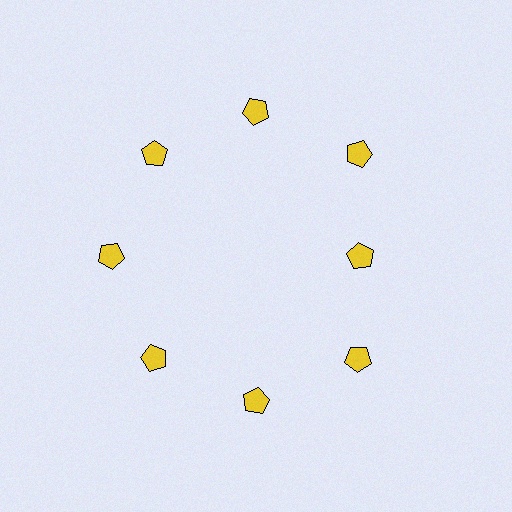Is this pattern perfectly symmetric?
No. The 8 yellow pentagons are arranged in a ring, but one element near the 3 o'clock position is pulled inward toward the center, breaking the 8-fold rotational symmetry.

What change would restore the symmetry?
The symmetry would be restored by moving it outward, back onto the ring so that all 8 pentagons sit at equal angles and equal distance from the center.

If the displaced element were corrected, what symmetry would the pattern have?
It would have 8-fold rotational symmetry — the pattern would map onto itself every 45 degrees.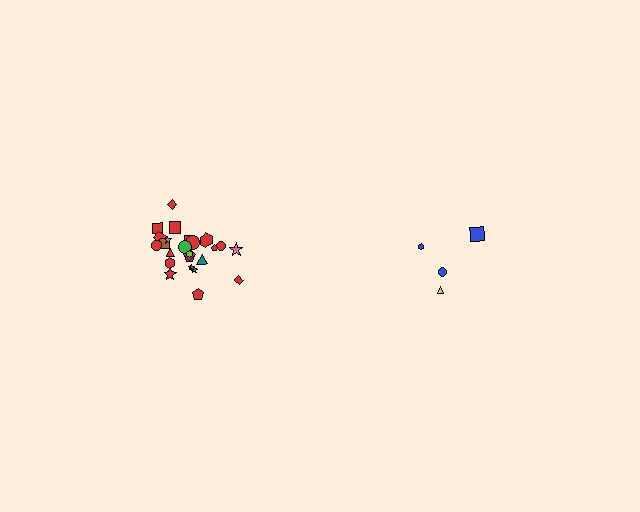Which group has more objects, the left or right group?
The left group.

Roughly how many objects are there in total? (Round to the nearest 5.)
Roughly 30 objects in total.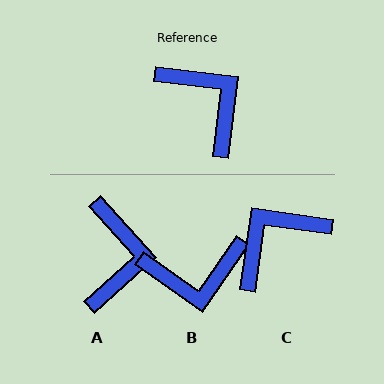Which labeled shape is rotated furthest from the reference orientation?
B, about 118 degrees away.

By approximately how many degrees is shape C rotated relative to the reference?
Approximately 89 degrees counter-clockwise.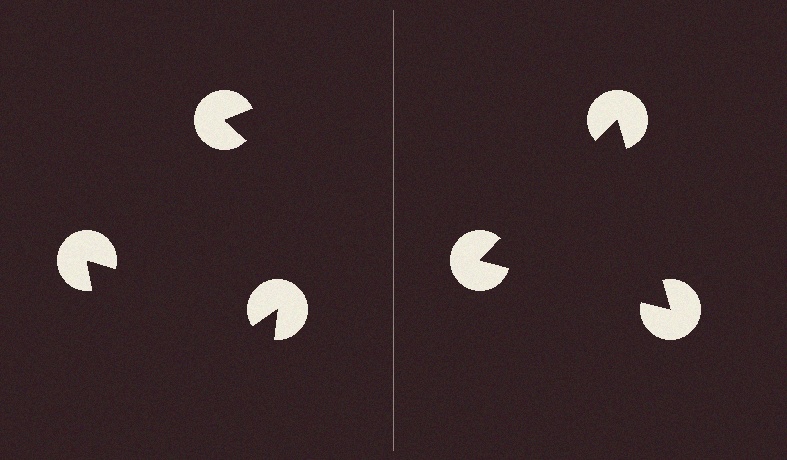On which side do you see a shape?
An illusory triangle appears on the right side. On the left side the wedge cuts are rotated, so no coherent shape forms.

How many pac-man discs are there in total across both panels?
6 — 3 on each side.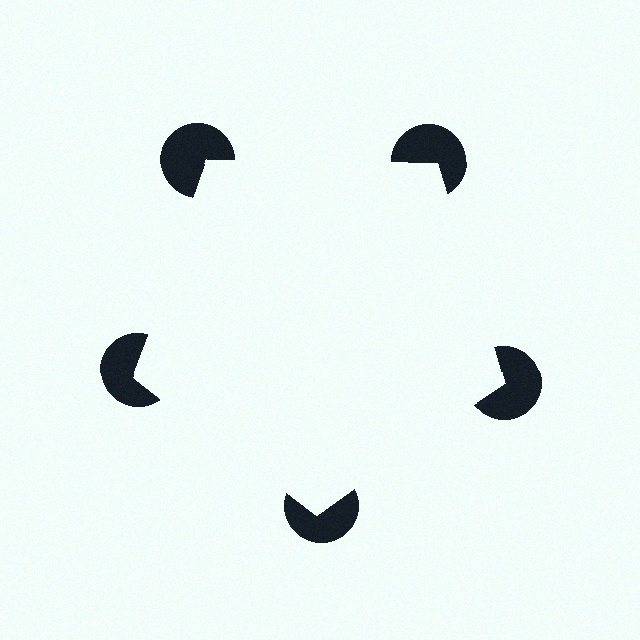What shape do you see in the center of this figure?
An illusory pentagon — its edges are inferred from the aligned wedge cuts in the pac-man discs, not physically drawn.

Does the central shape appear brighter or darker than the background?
It typically appears slightly brighter than the background, even though no actual brightness change is drawn.